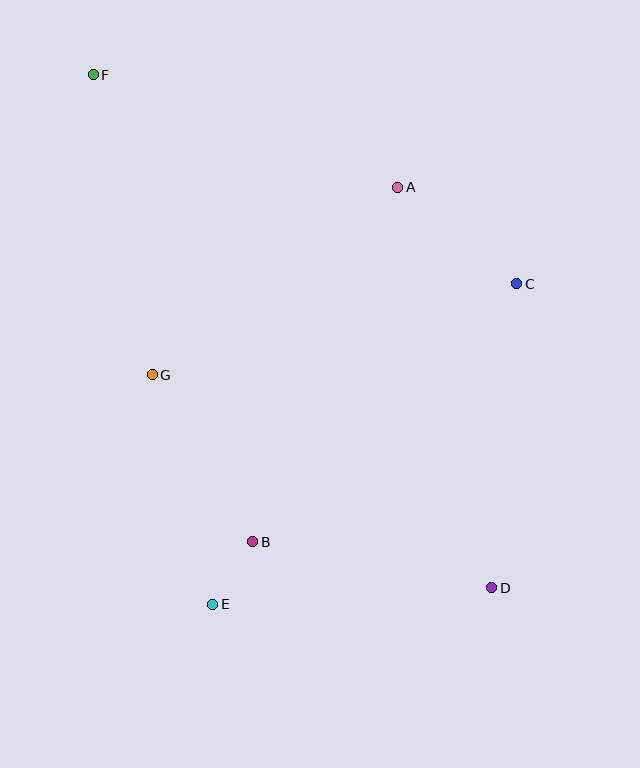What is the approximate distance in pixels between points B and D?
The distance between B and D is approximately 244 pixels.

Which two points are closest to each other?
Points B and E are closest to each other.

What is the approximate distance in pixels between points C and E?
The distance between C and E is approximately 442 pixels.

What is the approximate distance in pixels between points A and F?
The distance between A and F is approximately 325 pixels.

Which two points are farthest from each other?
Points D and F are farthest from each other.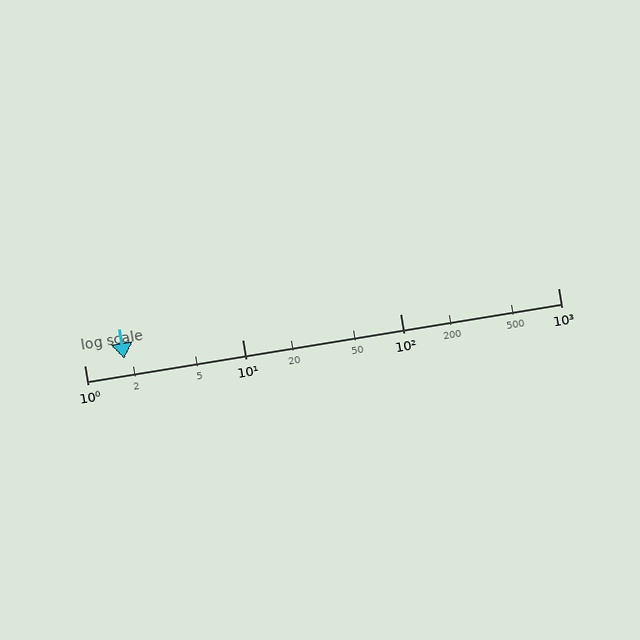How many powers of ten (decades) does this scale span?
The scale spans 3 decades, from 1 to 1000.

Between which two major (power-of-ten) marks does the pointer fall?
The pointer is between 1 and 10.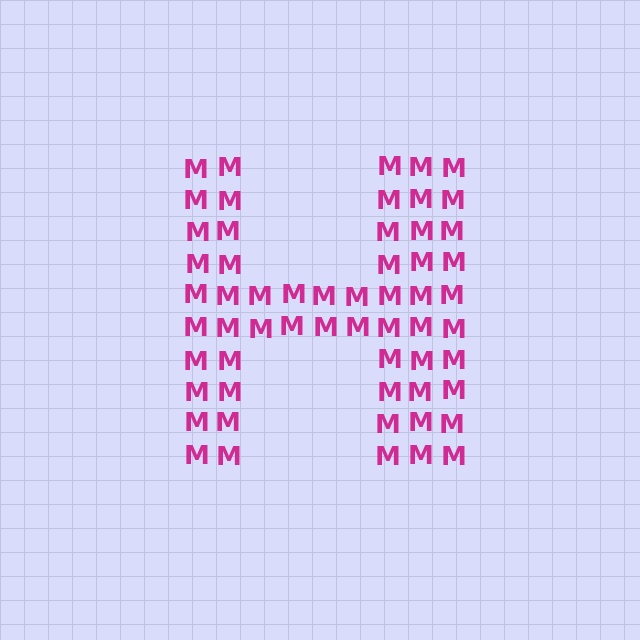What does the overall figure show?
The overall figure shows the letter H.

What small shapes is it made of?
It is made of small letter M's.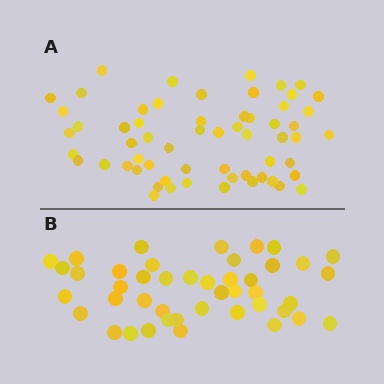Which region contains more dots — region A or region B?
Region A (the top region) has more dots.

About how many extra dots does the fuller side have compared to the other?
Region A has approximately 15 more dots than region B.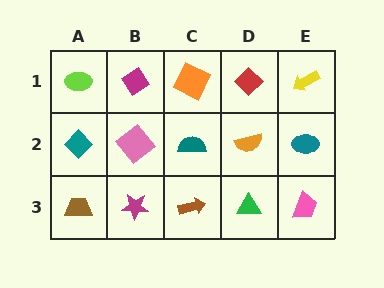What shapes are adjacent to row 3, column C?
A teal semicircle (row 2, column C), a magenta star (row 3, column B), a green triangle (row 3, column D).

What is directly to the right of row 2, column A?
A pink diamond.